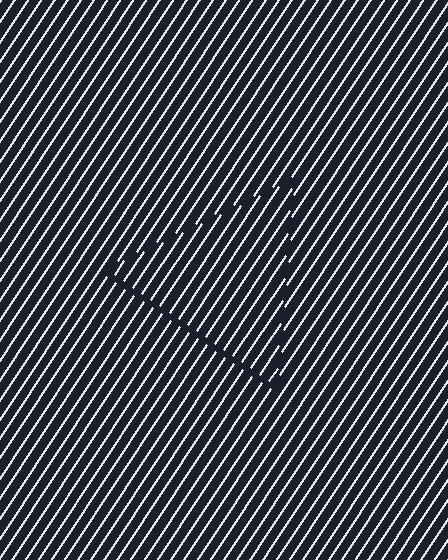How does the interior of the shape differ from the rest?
The interior of the shape contains the same grating, shifted by half a period — the contour is defined by the phase discontinuity where line-ends from the inner and outer gratings abut.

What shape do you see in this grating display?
An illusory triangle. The interior of the shape contains the same grating, shifted by half a period — the contour is defined by the phase discontinuity where line-ends from the inner and outer gratings abut.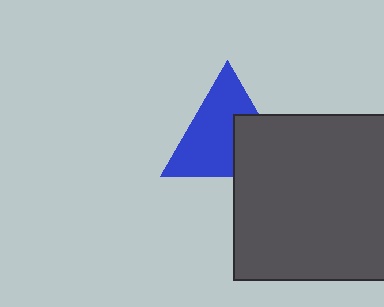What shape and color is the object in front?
The object in front is a dark gray square.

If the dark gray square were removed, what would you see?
You would see the complete blue triangle.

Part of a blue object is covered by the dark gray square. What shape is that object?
It is a triangle.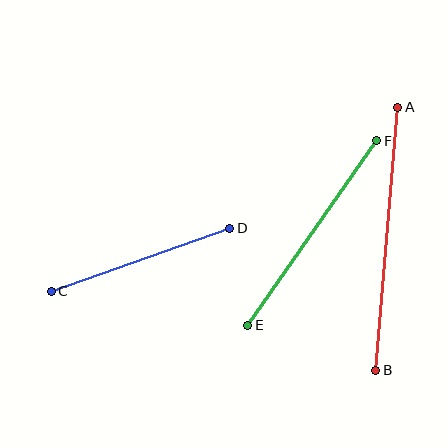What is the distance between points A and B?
The distance is approximately 264 pixels.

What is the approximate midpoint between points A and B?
The midpoint is at approximately (387, 239) pixels.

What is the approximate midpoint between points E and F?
The midpoint is at approximately (312, 233) pixels.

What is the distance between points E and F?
The distance is approximately 225 pixels.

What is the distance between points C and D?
The distance is approximately 189 pixels.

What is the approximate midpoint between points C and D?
The midpoint is at approximately (140, 260) pixels.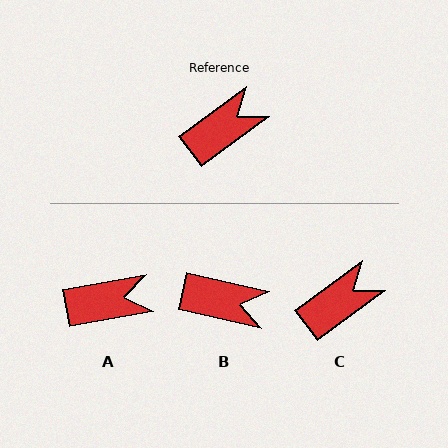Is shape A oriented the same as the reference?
No, it is off by about 26 degrees.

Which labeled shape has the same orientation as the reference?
C.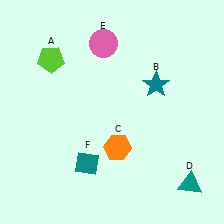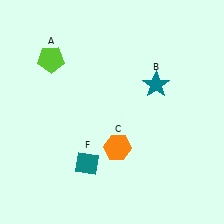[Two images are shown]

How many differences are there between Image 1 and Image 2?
There are 2 differences between the two images.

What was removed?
The teal triangle (D), the pink circle (E) were removed in Image 2.